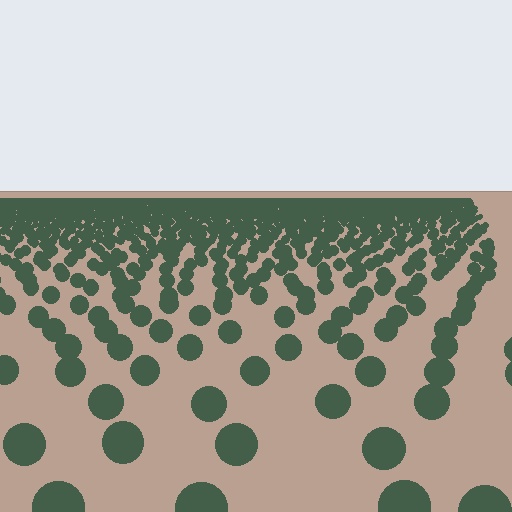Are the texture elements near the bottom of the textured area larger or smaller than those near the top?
Larger. Near the bottom, elements are closer to the viewer and appear at a bigger on-screen size.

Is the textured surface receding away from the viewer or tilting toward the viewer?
The surface is receding away from the viewer. Texture elements get smaller and denser toward the top.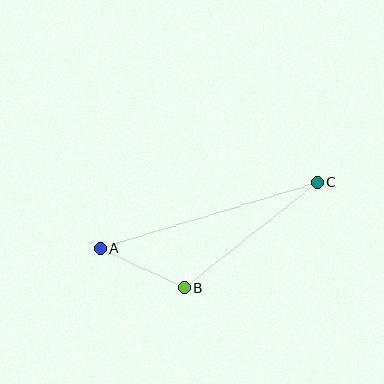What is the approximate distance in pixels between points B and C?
The distance between B and C is approximately 170 pixels.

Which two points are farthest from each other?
Points A and C are farthest from each other.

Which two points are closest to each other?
Points A and B are closest to each other.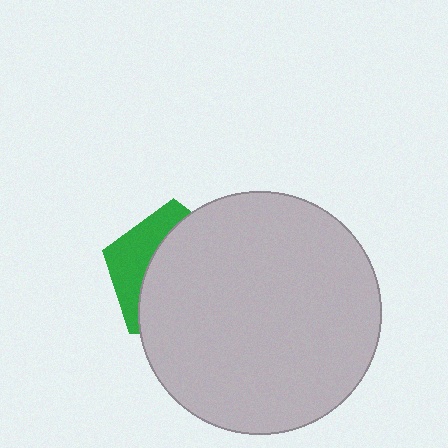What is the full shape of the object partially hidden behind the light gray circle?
The partially hidden object is a green pentagon.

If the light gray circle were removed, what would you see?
You would see the complete green pentagon.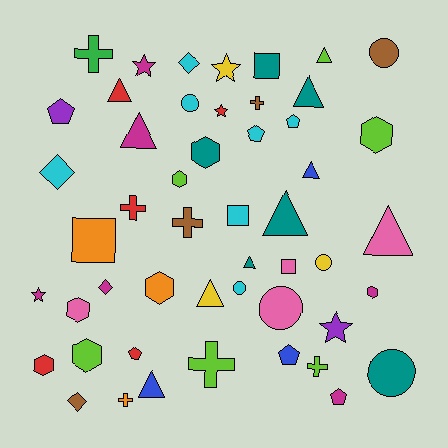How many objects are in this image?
There are 50 objects.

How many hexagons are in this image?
There are 8 hexagons.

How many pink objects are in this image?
There are 4 pink objects.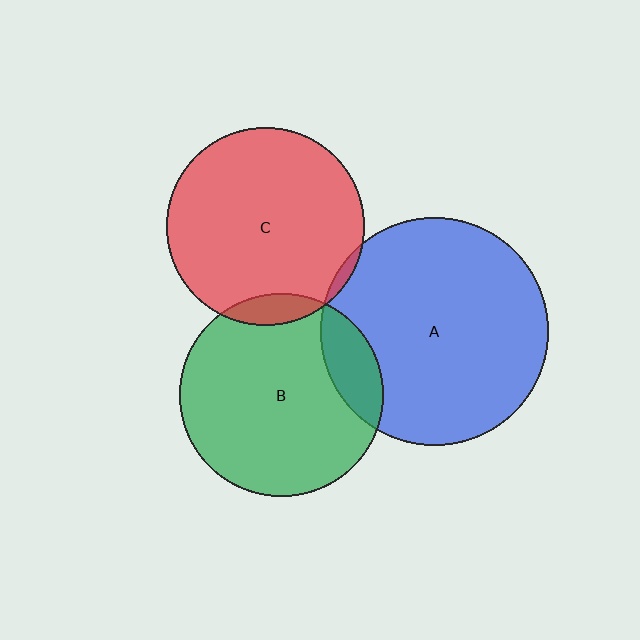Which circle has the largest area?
Circle A (blue).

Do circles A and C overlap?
Yes.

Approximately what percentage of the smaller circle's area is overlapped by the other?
Approximately 5%.